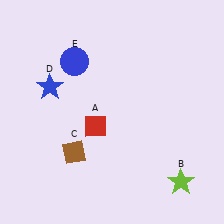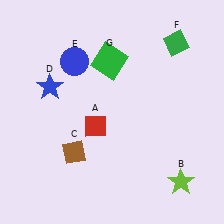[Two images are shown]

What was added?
A green diamond (F), a green square (G) were added in Image 2.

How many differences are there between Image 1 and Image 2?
There are 2 differences between the two images.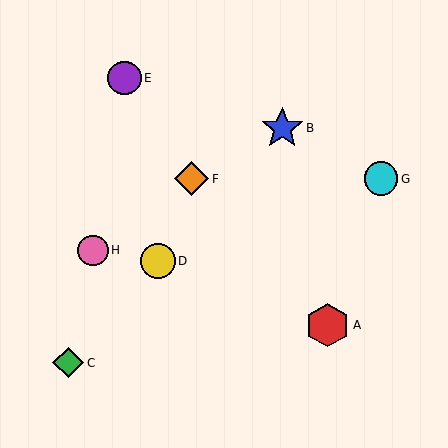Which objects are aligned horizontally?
Objects F, G are aligned horizontally.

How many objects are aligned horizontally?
2 objects (F, G) are aligned horizontally.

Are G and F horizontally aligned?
Yes, both are at y≈179.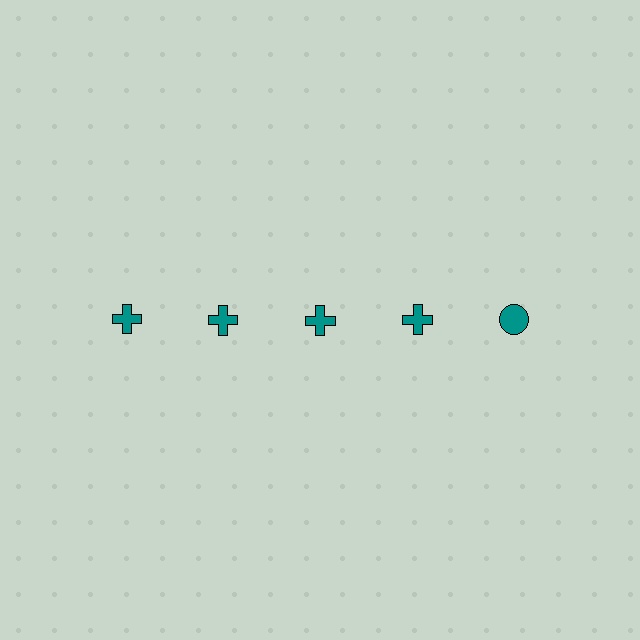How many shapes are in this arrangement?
There are 5 shapes arranged in a grid pattern.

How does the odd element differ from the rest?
It has a different shape: circle instead of cross.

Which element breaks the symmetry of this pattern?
The teal circle in the top row, rightmost column breaks the symmetry. All other shapes are teal crosses.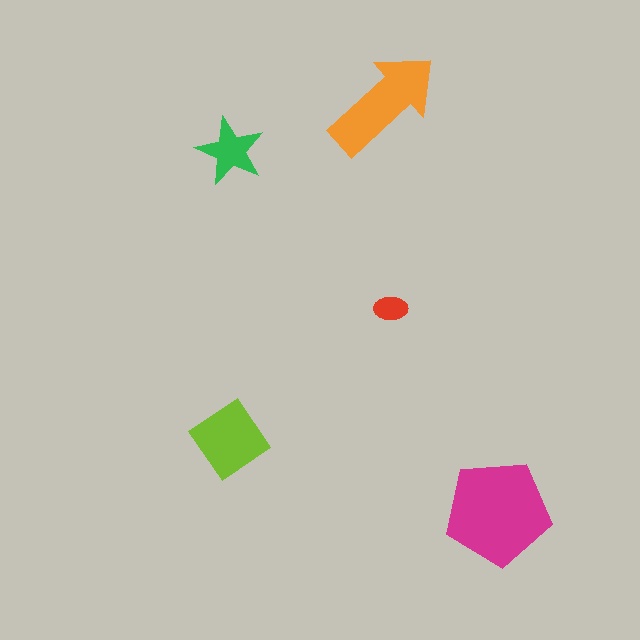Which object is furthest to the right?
The magenta pentagon is rightmost.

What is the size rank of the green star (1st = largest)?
4th.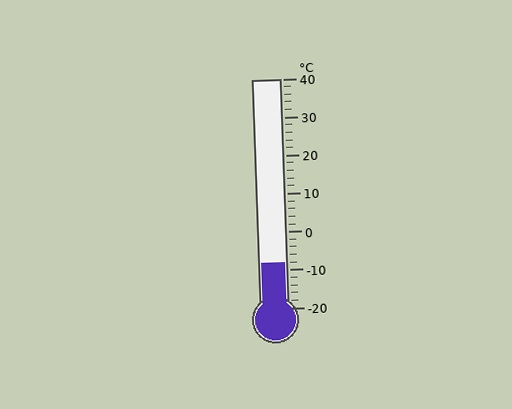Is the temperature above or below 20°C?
The temperature is below 20°C.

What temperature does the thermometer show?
The thermometer shows approximately -8°C.